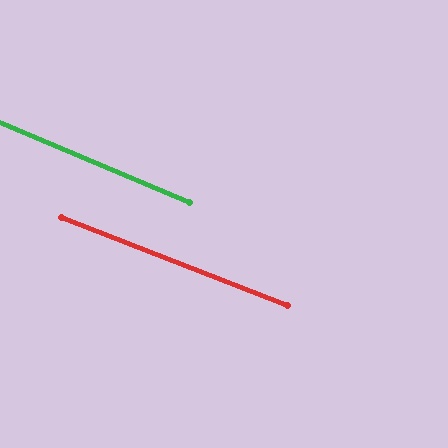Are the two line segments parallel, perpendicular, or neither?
Parallel — their directions differ by only 1.6°.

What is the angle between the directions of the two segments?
Approximately 2 degrees.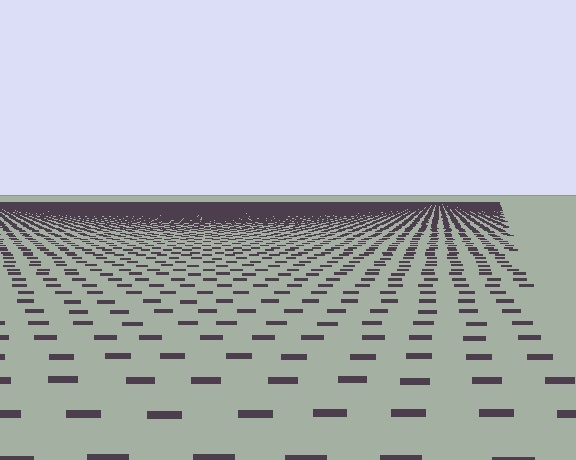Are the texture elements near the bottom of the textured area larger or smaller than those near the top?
Larger. Near the bottom, elements are closer to the viewer and appear at a bigger on-screen size.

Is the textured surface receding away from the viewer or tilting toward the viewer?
The surface is receding away from the viewer. Texture elements get smaller and denser toward the top.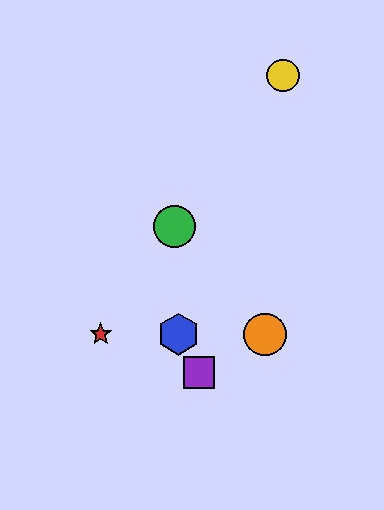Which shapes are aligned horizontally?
The red star, the blue hexagon, the orange circle are aligned horizontally.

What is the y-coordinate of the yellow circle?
The yellow circle is at y≈75.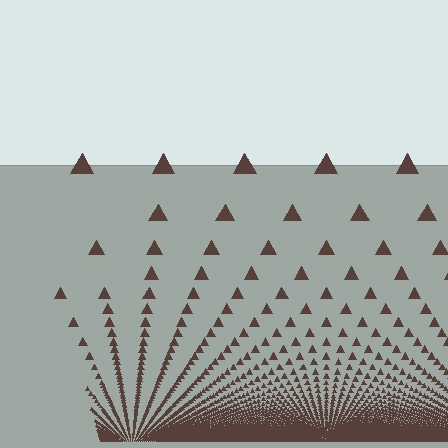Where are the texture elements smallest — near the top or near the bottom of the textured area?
Near the bottom.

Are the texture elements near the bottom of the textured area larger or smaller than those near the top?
Smaller. The gradient is inverted — elements near the bottom are smaller and denser.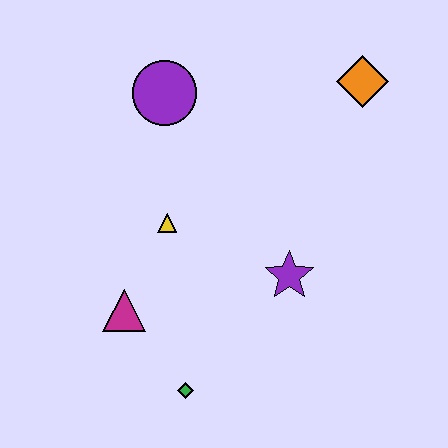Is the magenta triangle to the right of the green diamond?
No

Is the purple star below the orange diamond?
Yes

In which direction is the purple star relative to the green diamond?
The purple star is above the green diamond.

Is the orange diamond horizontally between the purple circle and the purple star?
No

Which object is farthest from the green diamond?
The orange diamond is farthest from the green diamond.